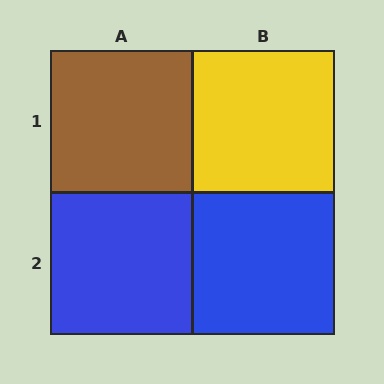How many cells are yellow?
1 cell is yellow.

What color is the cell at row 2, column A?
Blue.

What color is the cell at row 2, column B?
Blue.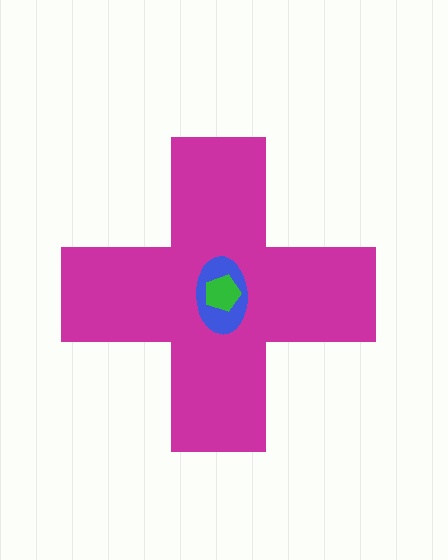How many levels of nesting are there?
3.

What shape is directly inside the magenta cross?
The blue ellipse.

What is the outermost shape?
The magenta cross.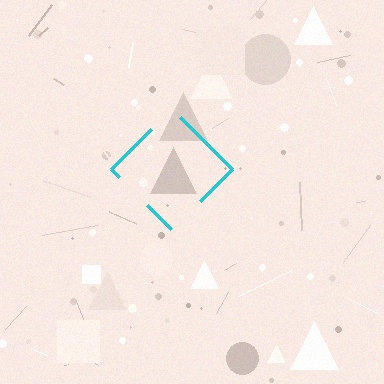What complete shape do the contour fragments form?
The contour fragments form a diamond.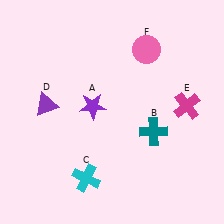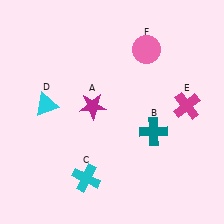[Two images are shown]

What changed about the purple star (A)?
In Image 1, A is purple. In Image 2, it changed to magenta.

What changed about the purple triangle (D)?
In Image 1, D is purple. In Image 2, it changed to cyan.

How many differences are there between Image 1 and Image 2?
There are 2 differences between the two images.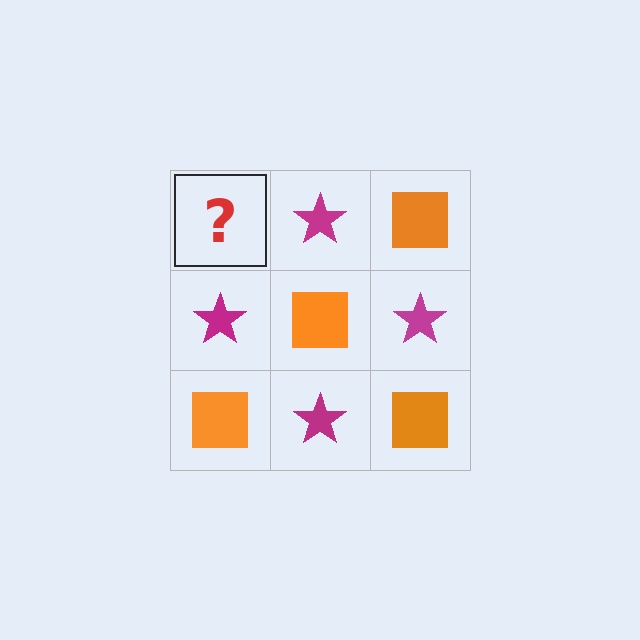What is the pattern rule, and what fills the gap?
The rule is that it alternates orange square and magenta star in a checkerboard pattern. The gap should be filled with an orange square.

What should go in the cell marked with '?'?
The missing cell should contain an orange square.